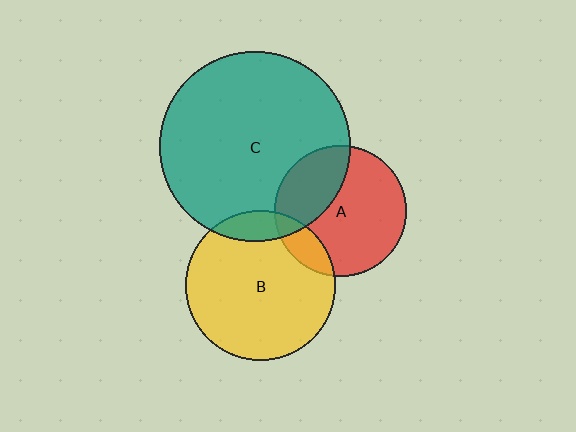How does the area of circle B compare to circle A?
Approximately 1.3 times.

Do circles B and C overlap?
Yes.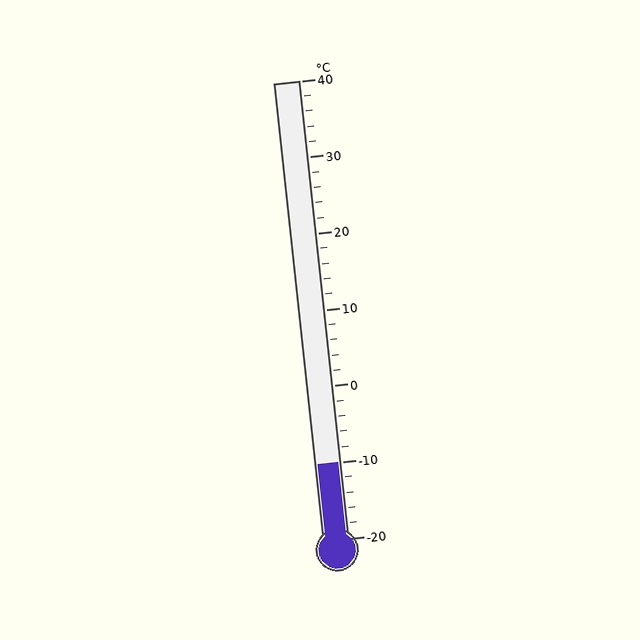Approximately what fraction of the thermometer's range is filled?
The thermometer is filled to approximately 15% of its range.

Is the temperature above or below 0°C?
The temperature is below 0°C.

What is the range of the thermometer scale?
The thermometer scale ranges from -20°C to 40°C.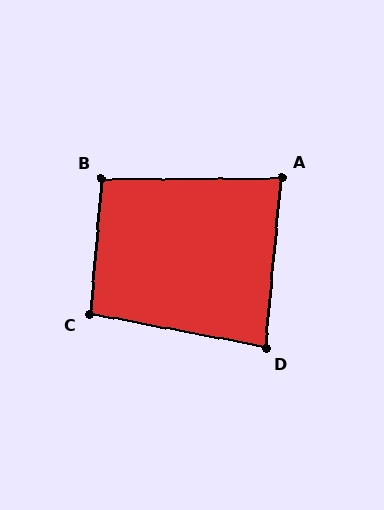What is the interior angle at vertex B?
Approximately 95 degrees (obtuse).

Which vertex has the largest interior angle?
C, at approximately 96 degrees.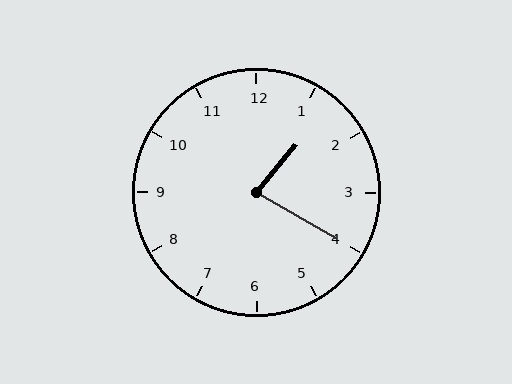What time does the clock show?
1:20.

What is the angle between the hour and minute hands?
Approximately 80 degrees.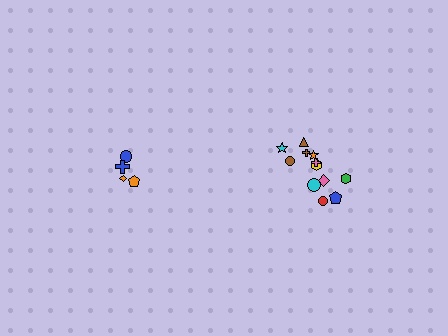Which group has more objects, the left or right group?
The right group.